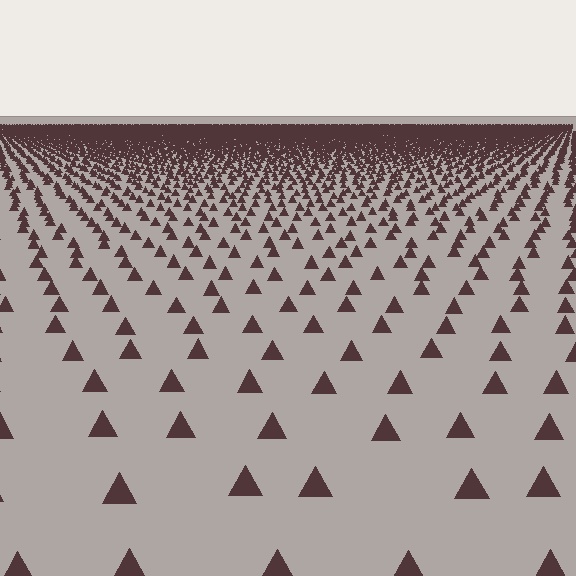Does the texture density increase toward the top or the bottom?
Density increases toward the top.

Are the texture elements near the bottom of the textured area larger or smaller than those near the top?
Larger. Near the bottom, elements are closer to the viewer and appear at a bigger on-screen size.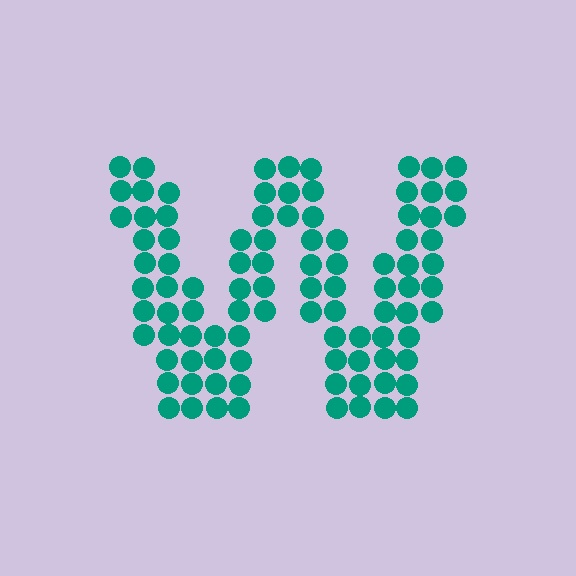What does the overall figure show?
The overall figure shows the letter W.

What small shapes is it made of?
It is made of small circles.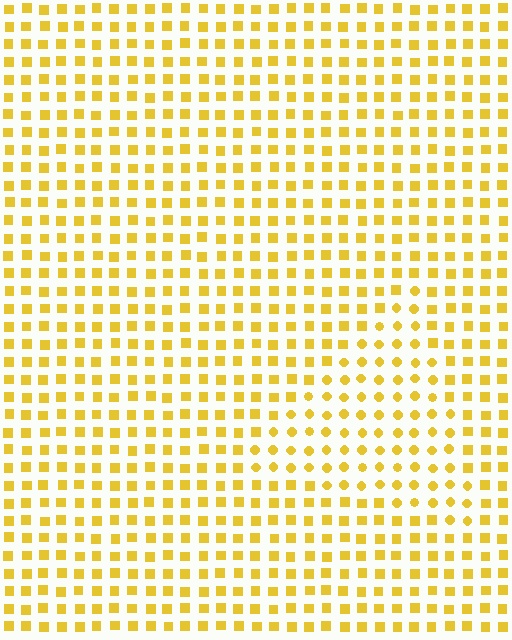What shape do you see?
I see a triangle.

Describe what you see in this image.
The image is filled with small yellow elements arranged in a uniform grid. A triangle-shaped region contains circles, while the surrounding area contains squares. The boundary is defined purely by the change in element shape.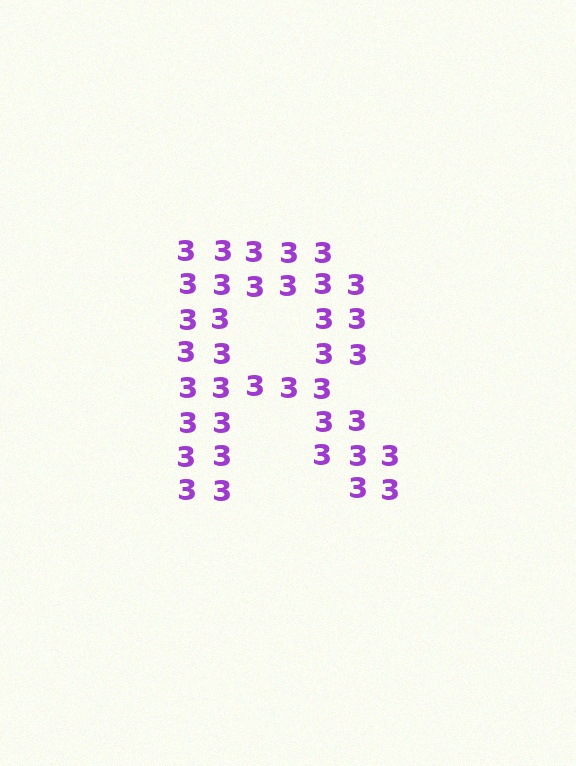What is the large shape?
The large shape is the letter R.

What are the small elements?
The small elements are digit 3's.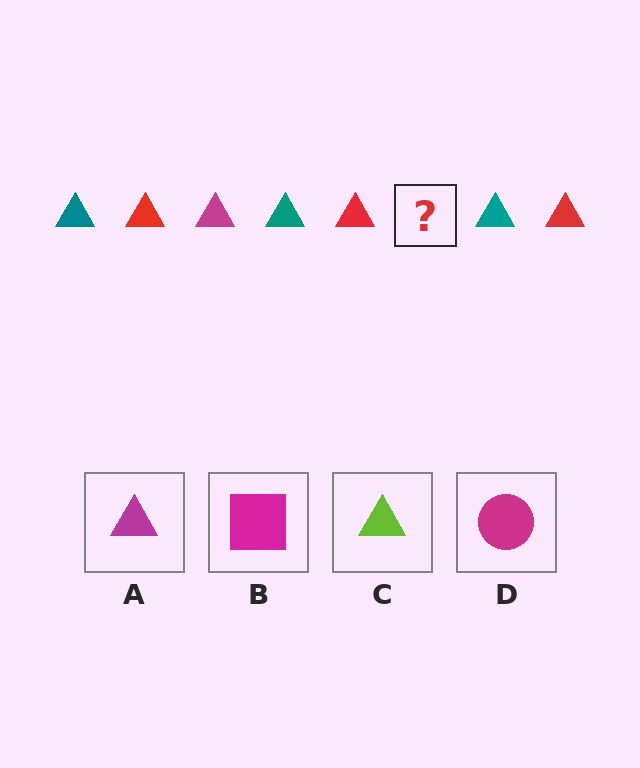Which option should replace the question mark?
Option A.